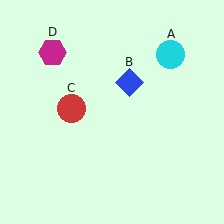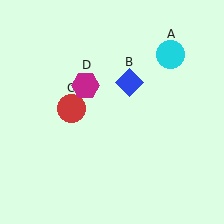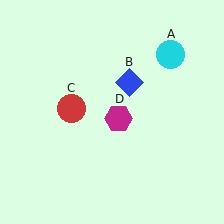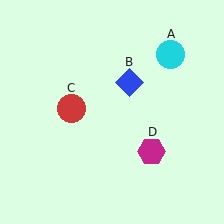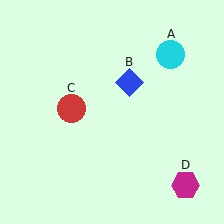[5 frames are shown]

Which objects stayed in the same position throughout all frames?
Cyan circle (object A) and blue diamond (object B) and red circle (object C) remained stationary.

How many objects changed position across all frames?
1 object changed position: magenta hexagon (object D).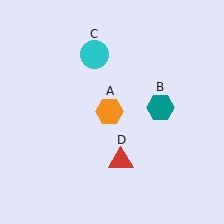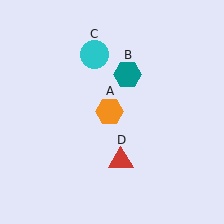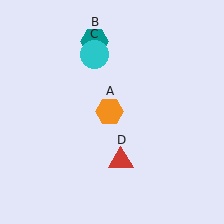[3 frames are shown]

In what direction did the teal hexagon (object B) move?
The teal hexagon (object B) moved up and to the left.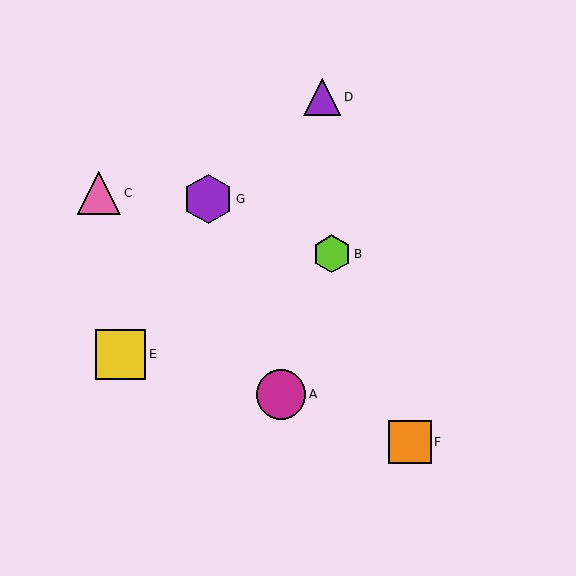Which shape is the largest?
The yellow square (labeled E) is the largest.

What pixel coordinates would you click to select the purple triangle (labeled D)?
Click at (322, 97) to select the purple triangle D.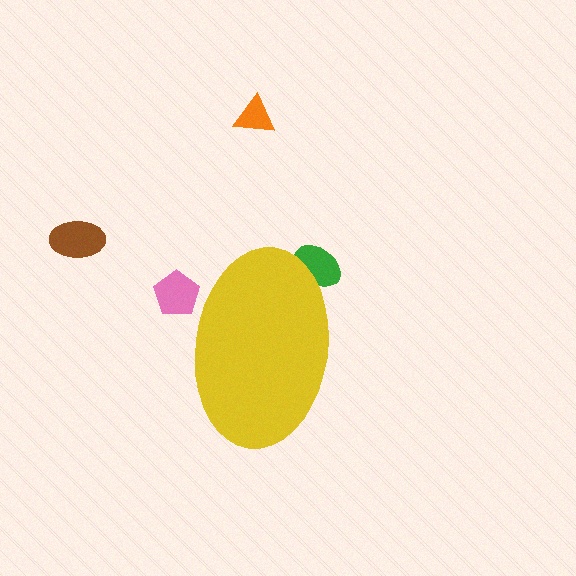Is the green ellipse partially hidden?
Yes, the green ellipse is partially hidden behind the yellow ellipse.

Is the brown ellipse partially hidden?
No, the brown ellipse is fully visible.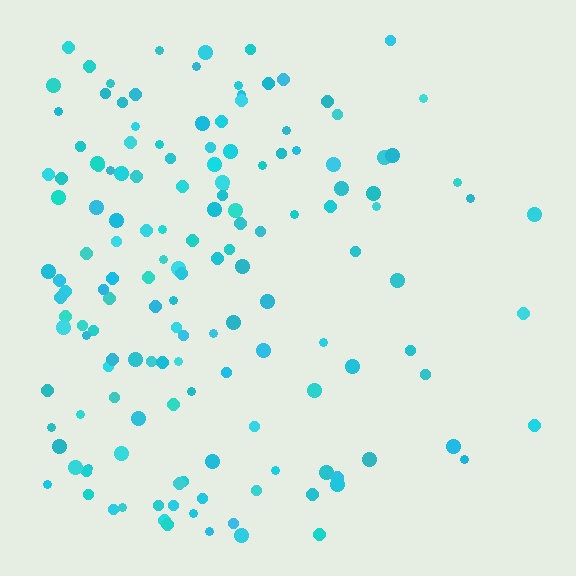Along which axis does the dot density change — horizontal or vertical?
Horizontal.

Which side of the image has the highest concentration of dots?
The left.